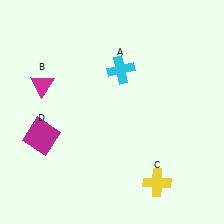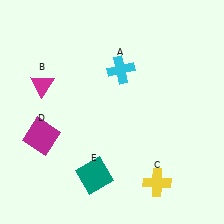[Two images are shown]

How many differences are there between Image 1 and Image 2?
There is 1 difference between the two images.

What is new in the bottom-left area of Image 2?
A teal square (E) was added in the bottom-left area of Image 2.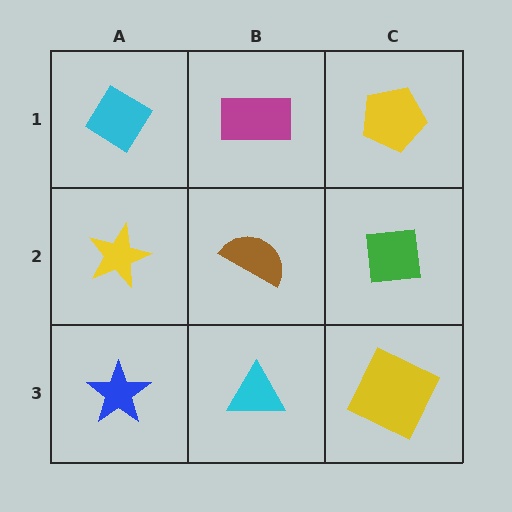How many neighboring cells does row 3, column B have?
3.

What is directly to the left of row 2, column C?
A brown semicircle.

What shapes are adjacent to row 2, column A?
A cyan diamond (row 1, column A), a blue star (row 3, column A), a brown semicircle (row 2, column B).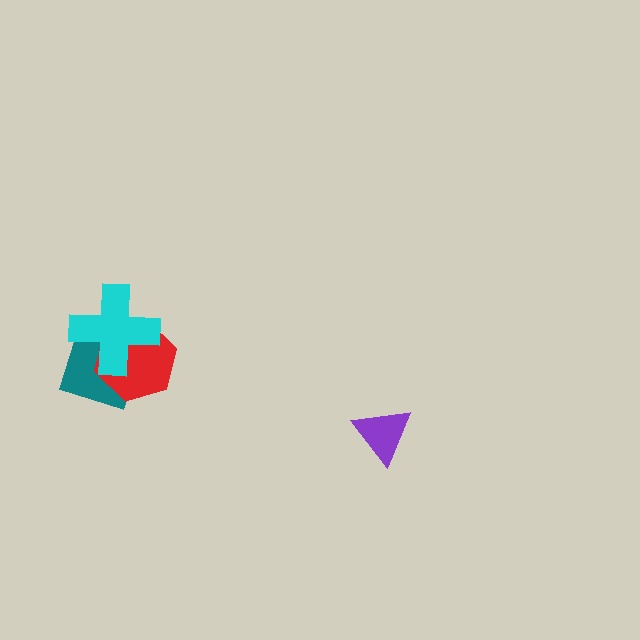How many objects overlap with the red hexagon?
2 objects overlap with the red hexagon.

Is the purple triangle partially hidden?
No, no other shape covers it.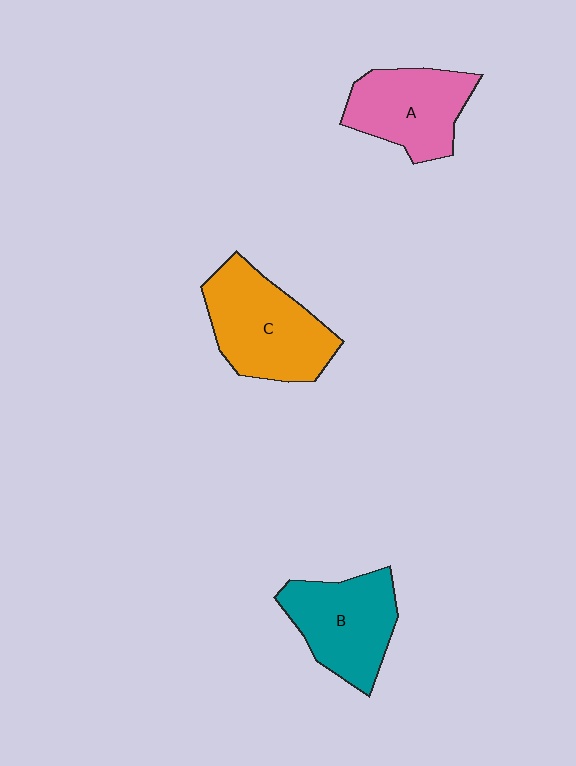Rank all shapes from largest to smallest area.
From largest to smallest: C (orange), B (teal), A (pink).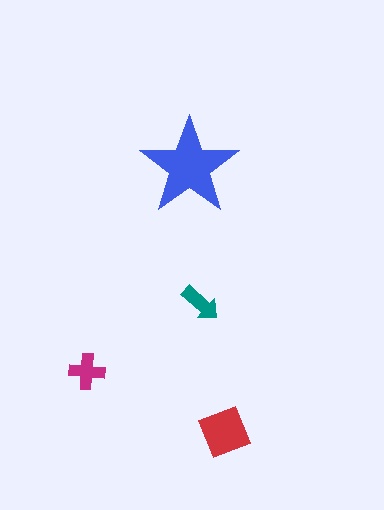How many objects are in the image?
There are 4 objects in the image.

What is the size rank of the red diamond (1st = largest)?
2nd.